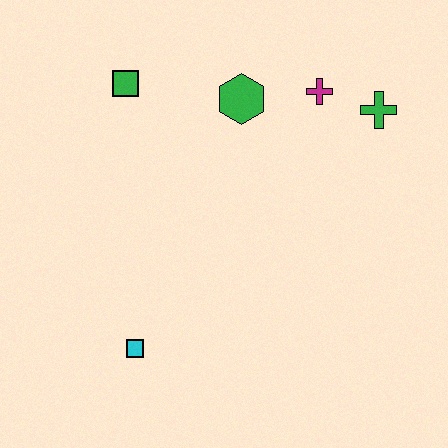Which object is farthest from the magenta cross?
The cyan square is farthest from the magenta cross.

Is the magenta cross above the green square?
No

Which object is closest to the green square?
The green hexagon is closest to the green square.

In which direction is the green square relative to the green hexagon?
The green square is to the left of the green hexagon.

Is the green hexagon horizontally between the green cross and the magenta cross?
No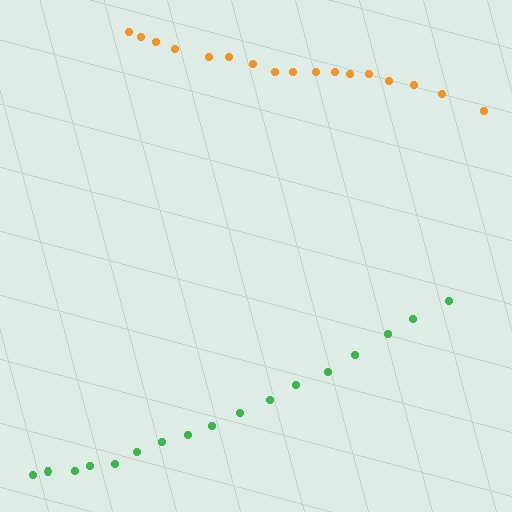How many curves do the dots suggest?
There are 2 distinct paths.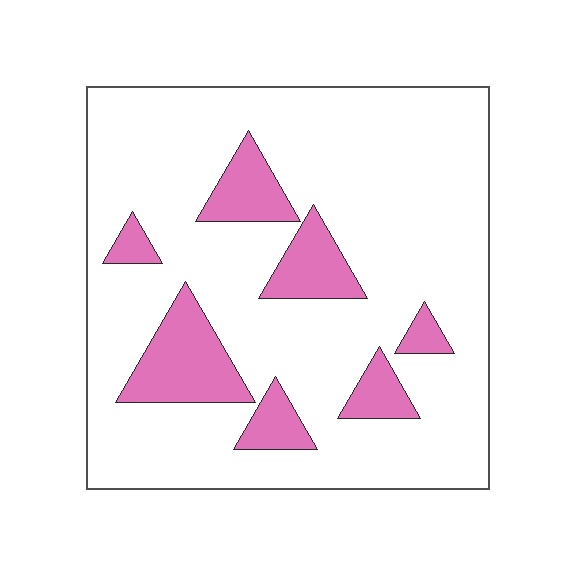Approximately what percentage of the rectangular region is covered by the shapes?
Approximately 15%.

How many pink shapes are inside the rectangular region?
7.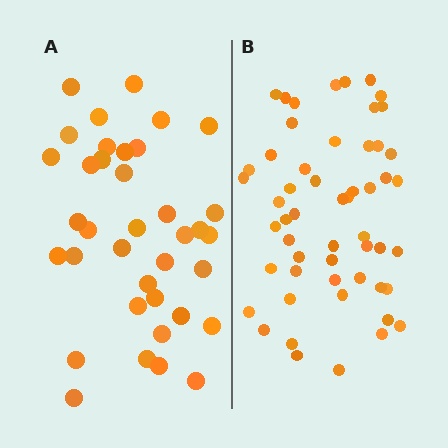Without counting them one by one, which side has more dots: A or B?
Region B (the right region) has more dots.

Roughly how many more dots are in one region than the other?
Region B has approximately 15 more dots than region A.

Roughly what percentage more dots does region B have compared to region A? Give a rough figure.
About 45% more.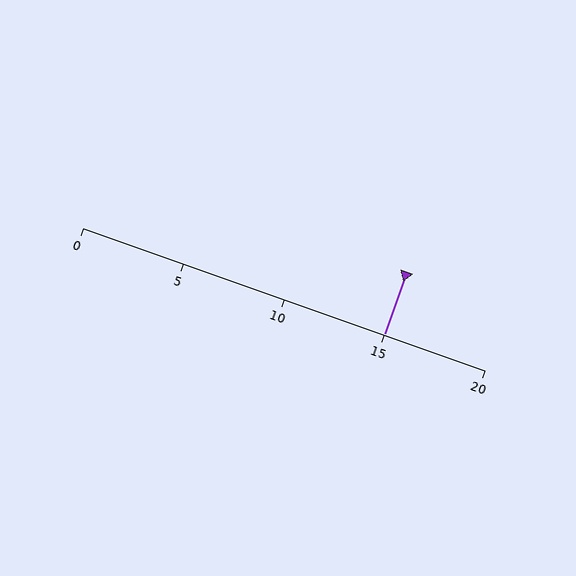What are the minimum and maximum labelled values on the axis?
The axis runs from 0 to 20.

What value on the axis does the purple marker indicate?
The marker indicates approximately 15.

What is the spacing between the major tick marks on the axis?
The major ticks are spaced 5 apart.